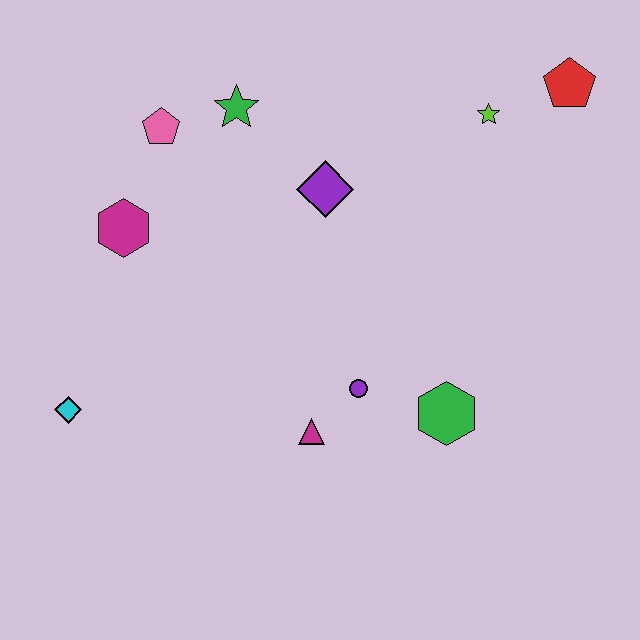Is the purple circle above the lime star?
No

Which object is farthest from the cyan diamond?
The red pentagon is farthest from the cyan diamond.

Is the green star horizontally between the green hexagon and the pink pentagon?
Yes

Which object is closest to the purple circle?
The magenta triangle is closest to the purple circle.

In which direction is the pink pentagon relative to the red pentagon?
The pink pentagon is to the left of the red pentagon.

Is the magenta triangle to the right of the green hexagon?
No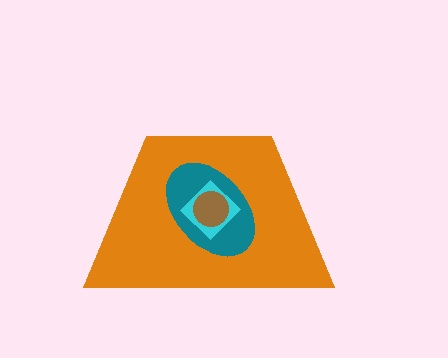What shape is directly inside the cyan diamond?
The brown circle.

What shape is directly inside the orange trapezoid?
The teal ellipse.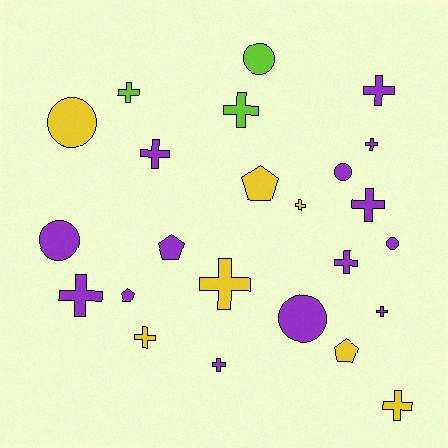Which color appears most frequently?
Purple, with 14 objects.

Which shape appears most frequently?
Cross, with 14 objects.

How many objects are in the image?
There are 24 objects.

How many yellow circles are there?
There is 1 yellow circle.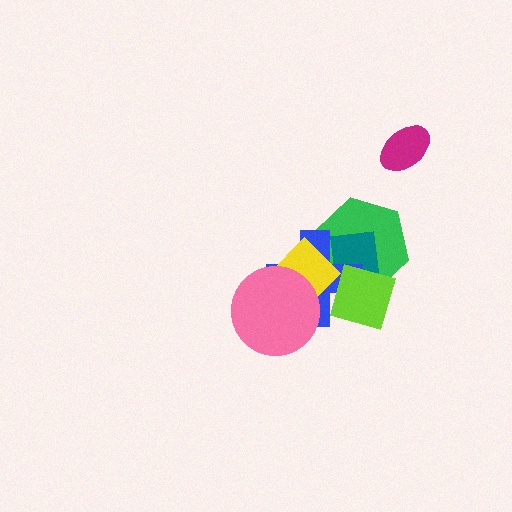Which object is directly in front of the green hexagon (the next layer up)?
The teal rectangle is directly in front of the green hexagon.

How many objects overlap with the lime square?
3 objects overlap with the lime square.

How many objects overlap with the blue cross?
5 objects overlap with the blue cross.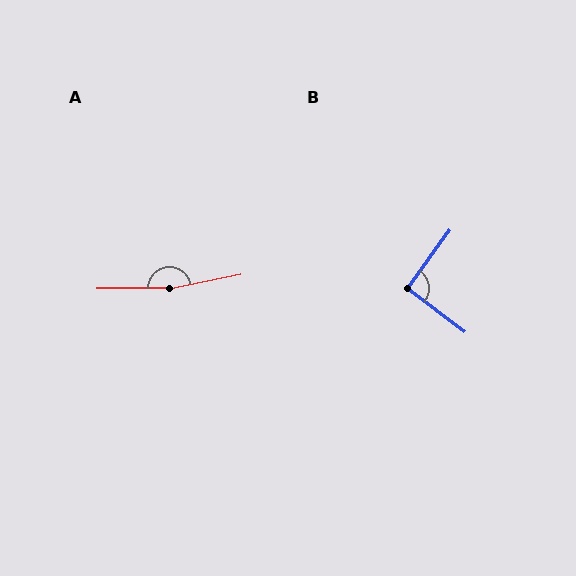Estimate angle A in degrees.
Approximately 169 degrees.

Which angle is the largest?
A, at approximately 169 degrees.